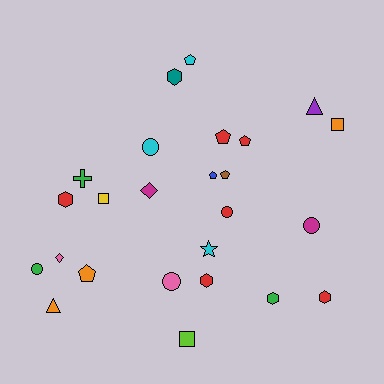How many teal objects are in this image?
There is 1 teal object.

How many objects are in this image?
There are 25 objects.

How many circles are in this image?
There are 5 circles.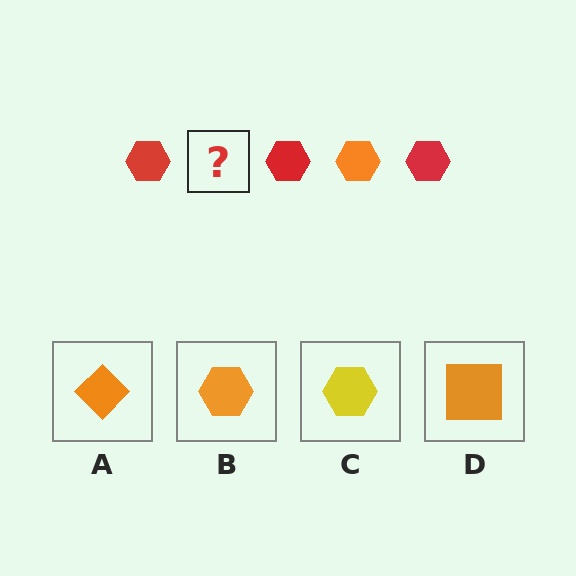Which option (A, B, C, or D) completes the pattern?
B.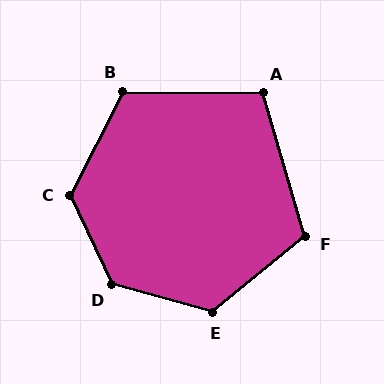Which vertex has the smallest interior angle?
A, at approximately 107 degrees.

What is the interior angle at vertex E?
Approximately 125 degrees (obtuse).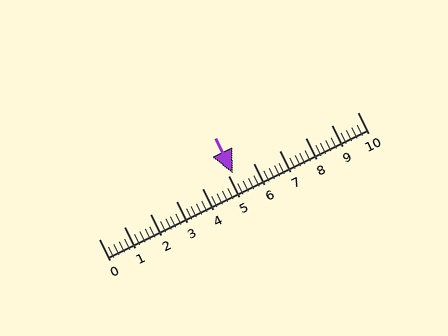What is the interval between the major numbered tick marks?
The major tick marks are spaced 1 units apart.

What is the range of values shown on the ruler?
The ruler shows values from 0 to 10.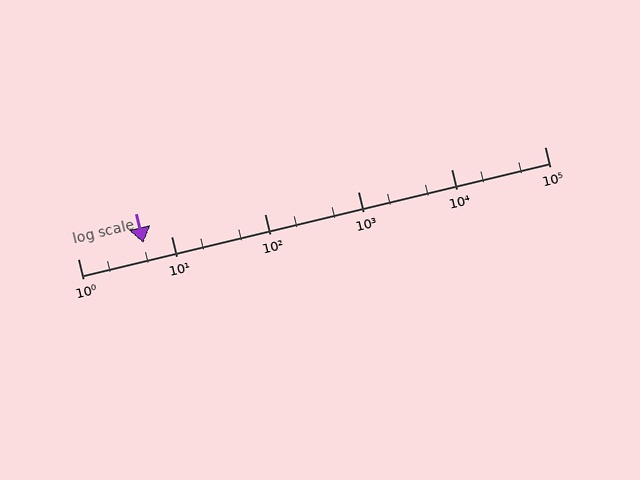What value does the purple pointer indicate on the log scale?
The pointer indicates approximately 5.1.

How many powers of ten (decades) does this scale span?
The scale spans 5 decades, from 1 to 100000.